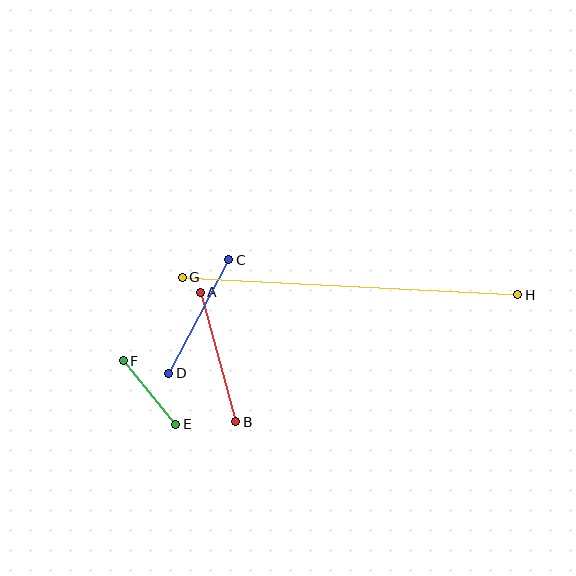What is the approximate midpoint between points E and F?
The midpoint is at approximately (149, 393) pixels.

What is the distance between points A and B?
The distance is approximately 134 pixels.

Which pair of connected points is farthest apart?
Points G and H are farthest apart.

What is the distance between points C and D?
The distance is approximately 128 pixels.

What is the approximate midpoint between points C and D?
The midpoint is at approximately (199, 317) pixels.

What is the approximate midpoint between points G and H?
The midpoint is at approximately (350, 286) pixels.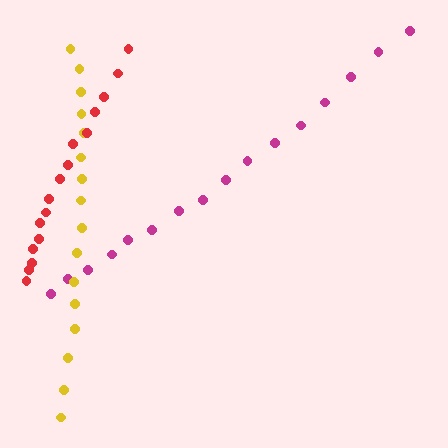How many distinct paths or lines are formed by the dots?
There are 3 distinct paths.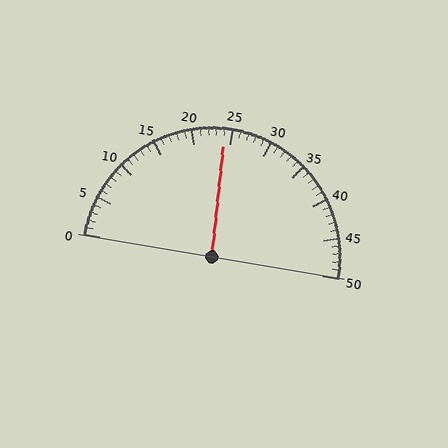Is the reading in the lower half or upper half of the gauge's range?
The reading is in the lower half of the range (0 to 50).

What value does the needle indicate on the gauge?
The needle indicates approximately 24.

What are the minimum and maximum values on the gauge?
The gauge ranges from 0 to 50.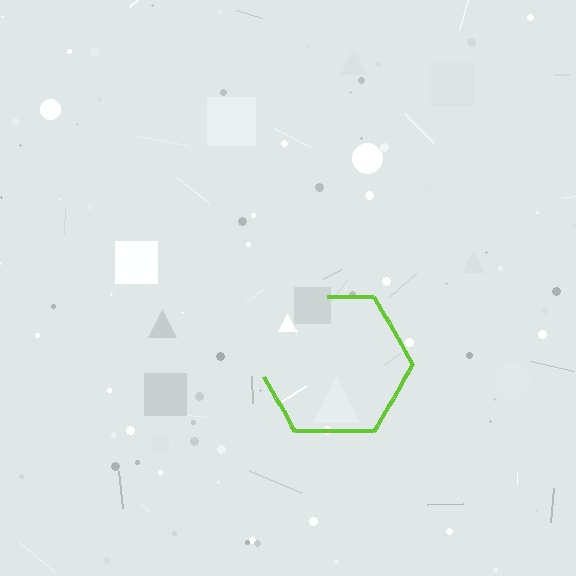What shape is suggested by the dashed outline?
The dashed outline suggests a hexagon.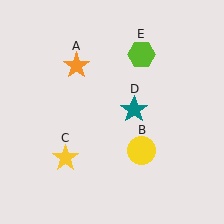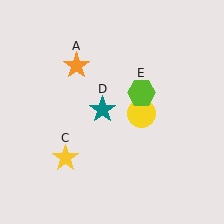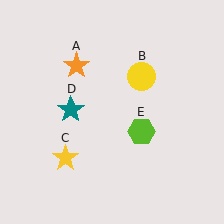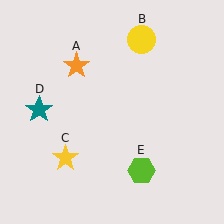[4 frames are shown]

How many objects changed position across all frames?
3 objects changed position: yellow circle (object B), teal star (object D), lime hexagon (object E).